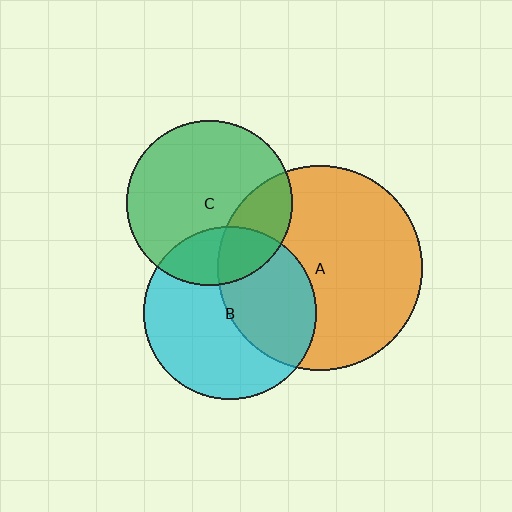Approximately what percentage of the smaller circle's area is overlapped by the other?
Approximately 25%.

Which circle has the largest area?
Circle A (orange).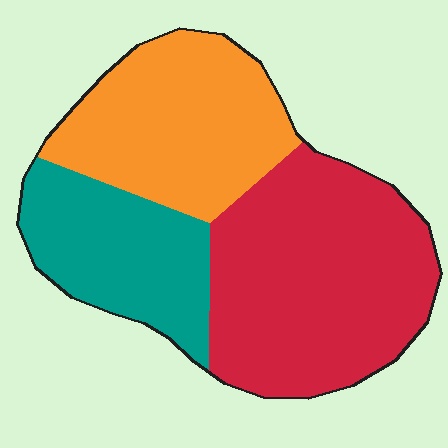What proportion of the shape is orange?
Orange covers 31% of the shape.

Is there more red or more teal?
Red.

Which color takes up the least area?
Teal, at roughly 25%.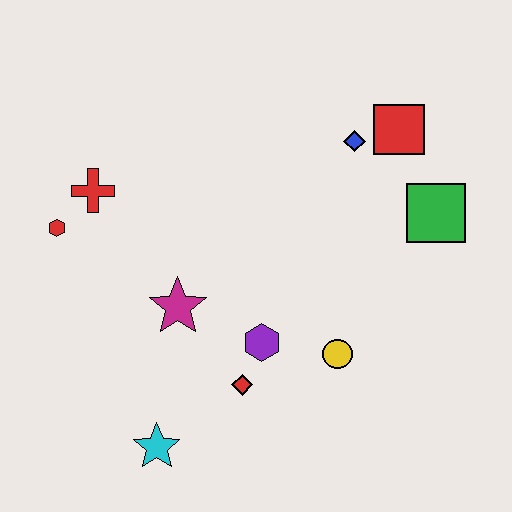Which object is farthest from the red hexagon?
The green square is farthest from the red hexagon.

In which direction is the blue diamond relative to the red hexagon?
The blue diamond is to the right of the red hexagon.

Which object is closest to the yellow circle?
The purple hexagon is closest to the yellow circle.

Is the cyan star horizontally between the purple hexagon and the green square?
No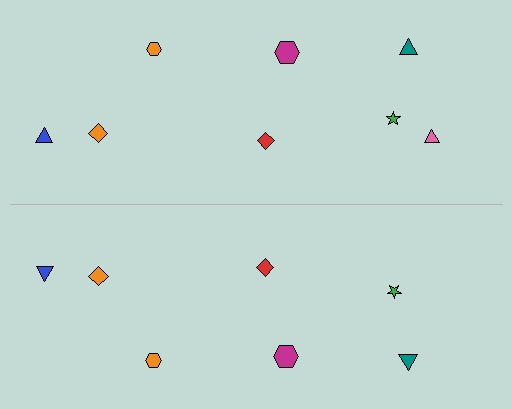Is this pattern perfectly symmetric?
No, the pattern is not perfectly symmetric. A pink triangle is missing from the bottom side.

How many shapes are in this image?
There are 15 shapes in this image.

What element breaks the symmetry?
A pink triangle is missing from the bottom side.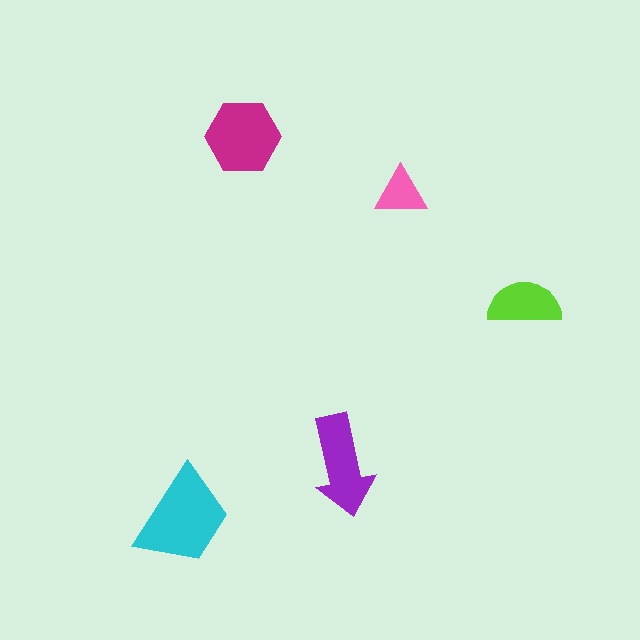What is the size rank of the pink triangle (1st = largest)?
5th.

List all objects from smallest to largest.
The pink triangle, the lime semicircle, the purple arrow, the magenta hexagon, the cyan trapezoid.